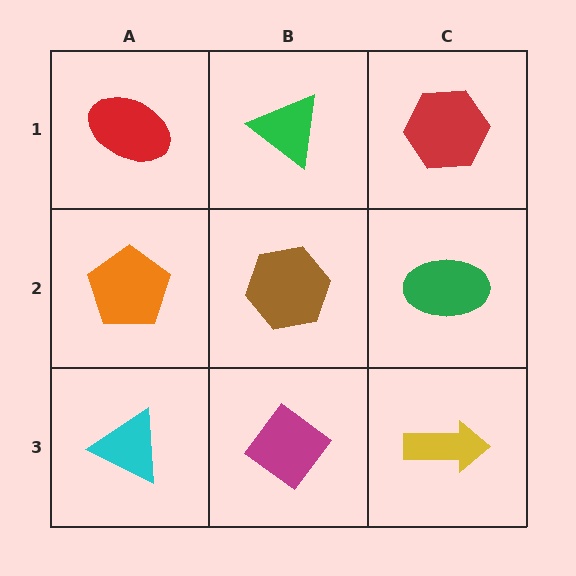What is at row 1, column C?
A red hexagon.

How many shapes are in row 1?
3 shapes.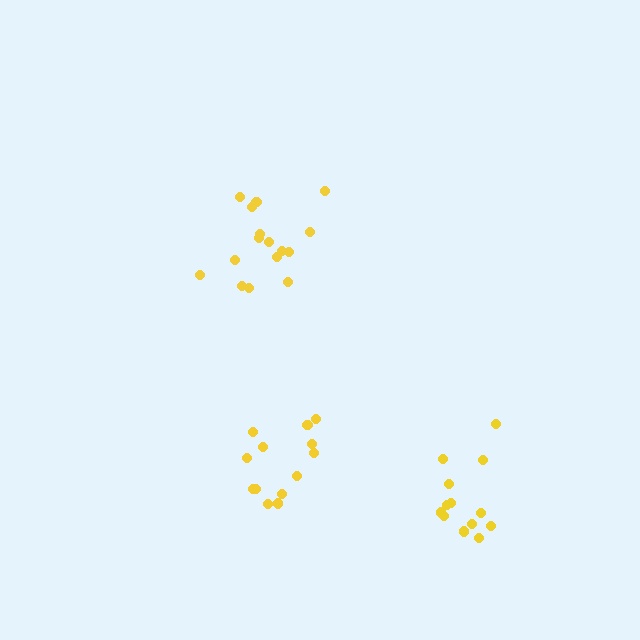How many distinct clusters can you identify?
There are 3 distinct clusters.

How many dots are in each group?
Group 1: 13 dots, Group 2: 16 dots, Group 3: 13 dots (42 total).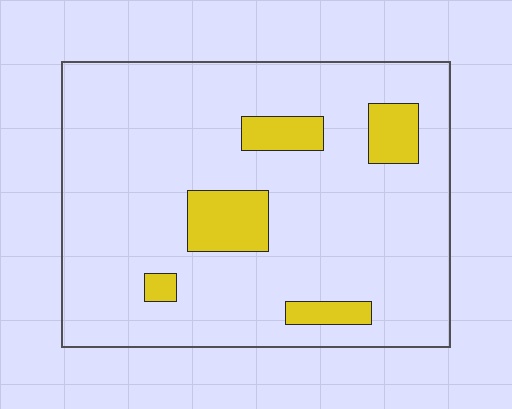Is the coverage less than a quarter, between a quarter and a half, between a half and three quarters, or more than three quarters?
Less than a quarter.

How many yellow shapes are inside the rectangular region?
5.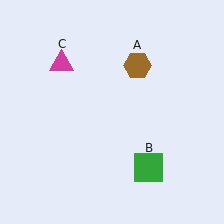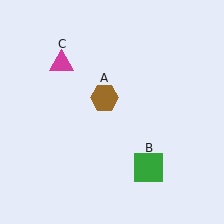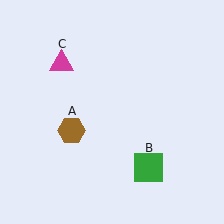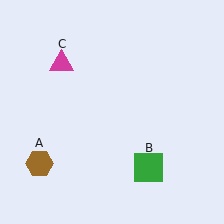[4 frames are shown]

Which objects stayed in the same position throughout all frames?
Green square (object B) and magenta triangle (object C) remained stationary.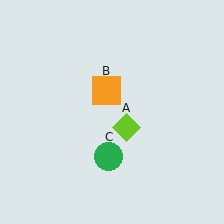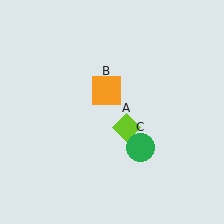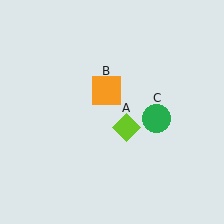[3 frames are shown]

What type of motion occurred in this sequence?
The green circle (object C) rotated counterclockwise around the center of the scene.